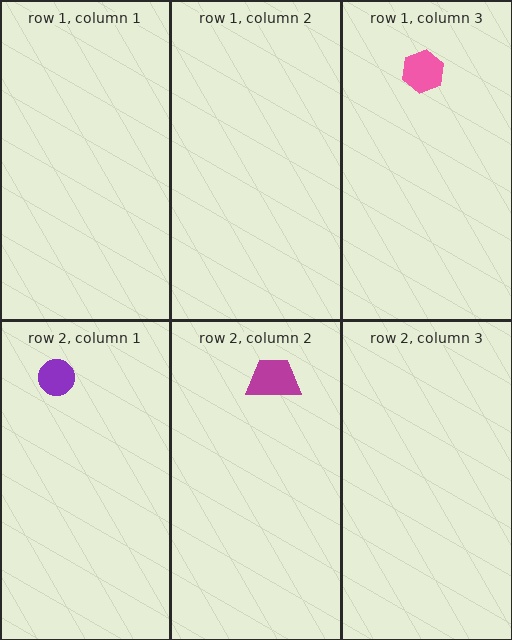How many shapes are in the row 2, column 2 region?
1.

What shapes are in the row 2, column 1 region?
The purple circle.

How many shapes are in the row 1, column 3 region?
1.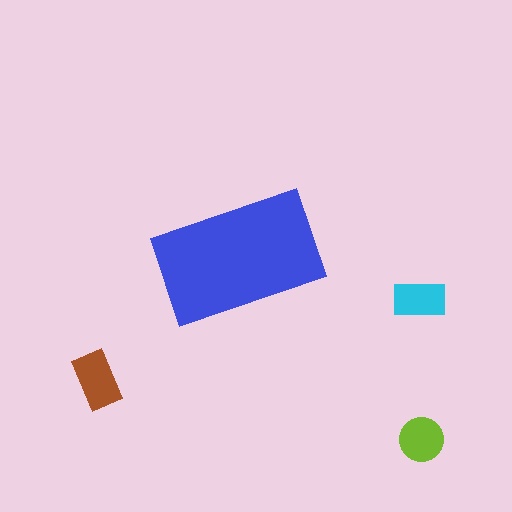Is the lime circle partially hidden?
No, the lime circle is fully visible.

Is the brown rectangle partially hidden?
No, the brown rectangle is fully visible.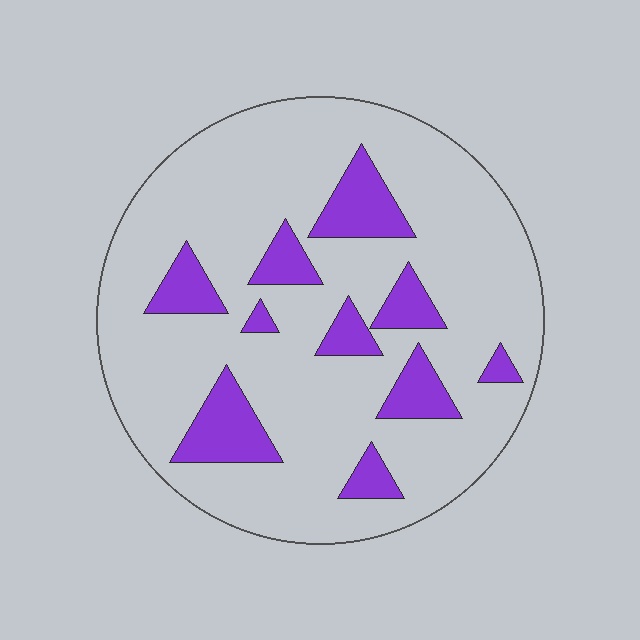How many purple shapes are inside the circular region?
10.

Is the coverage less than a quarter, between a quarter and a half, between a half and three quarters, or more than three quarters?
Less than a quarter.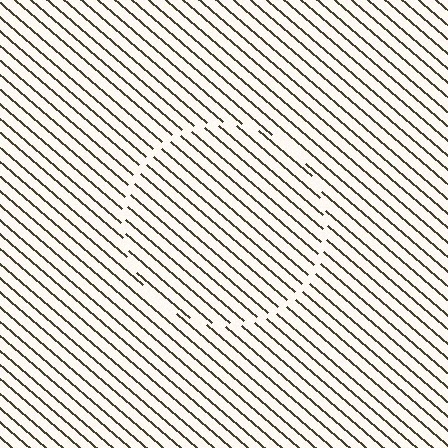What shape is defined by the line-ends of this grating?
An illusory circle. The interior of the shape contains the same grating, shifted by half a period — the contour is defined by the phase discontinuity where line-ends from the inner and outer gratings abut.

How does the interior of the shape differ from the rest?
The interior of the shape contains the same grating, shifted by half a period — the contour is defined by the phase discontinuity where line-ends from the inner and outer gratings abut.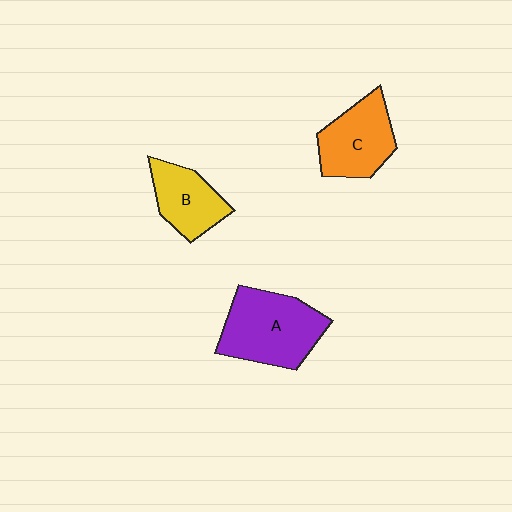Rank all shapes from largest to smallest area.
From largest to smallest: A (purple), C (orange), B (yellow).